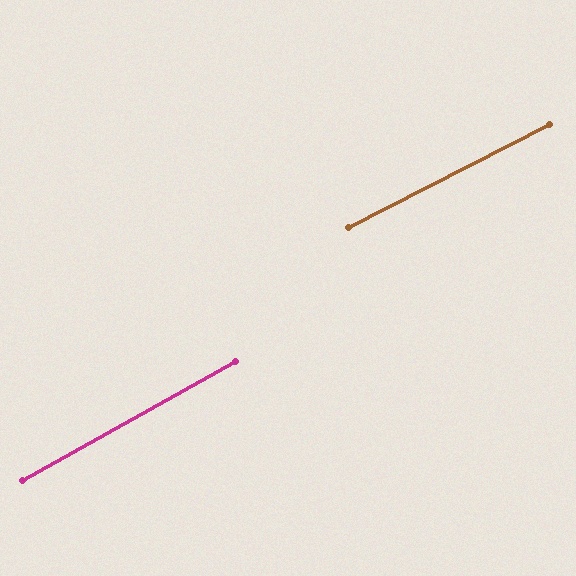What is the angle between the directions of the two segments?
Approximately 2 degrees.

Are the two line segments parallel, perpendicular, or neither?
Parallel — their directions differ by only 1.8°.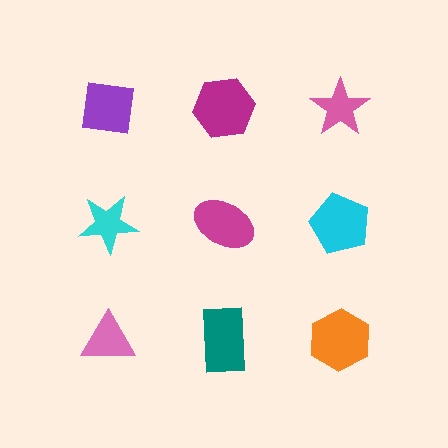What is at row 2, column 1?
A cyan star.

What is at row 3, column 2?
A teal rectangle.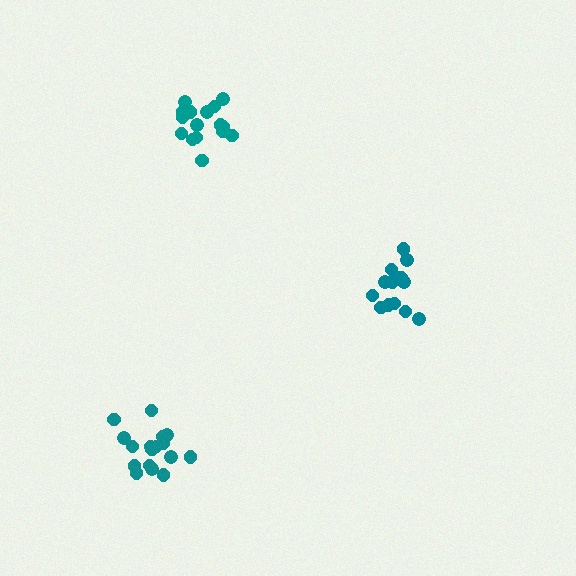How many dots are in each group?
Group 1: 17 dots, Group 2: 13 dots, Group 3: 17 dots (47 total).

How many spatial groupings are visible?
There are 3 spatial groupings.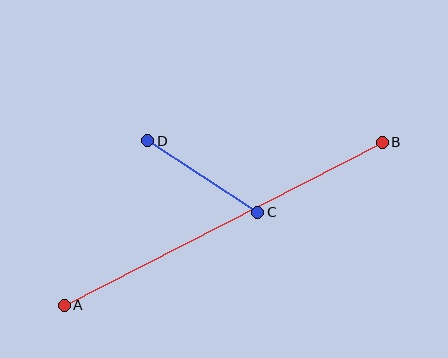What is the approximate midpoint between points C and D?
The midpoint is at approximately (203, 177) pixels.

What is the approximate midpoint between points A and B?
The midpoint is at approximately (223, 224) pixels.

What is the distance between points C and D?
The distance is approximately 131 pixels.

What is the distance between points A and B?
The distance is approximately 358 pixels.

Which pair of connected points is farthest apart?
Points A and B are farthest apart.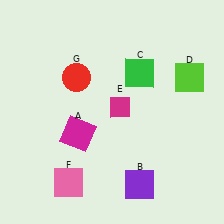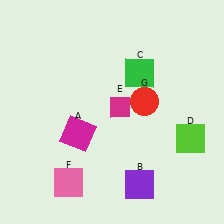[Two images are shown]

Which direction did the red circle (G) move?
The red circle (G) moved right.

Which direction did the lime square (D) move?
The lime square (D) moved down.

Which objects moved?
The objects that moved are: the lime square (D), the red circle (G).